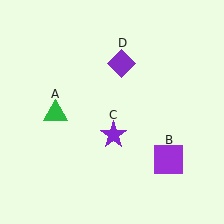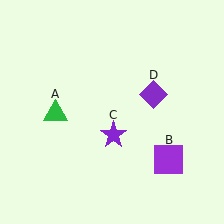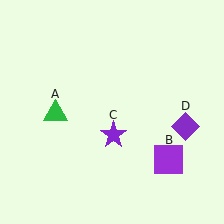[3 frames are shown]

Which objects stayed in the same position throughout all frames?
Green triangle (object A) and purple square (object B) and purple star (object C) remained stationary.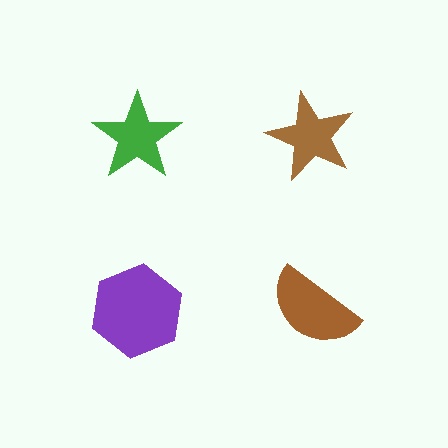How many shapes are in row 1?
2 shapes.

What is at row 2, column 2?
A brown semicircle.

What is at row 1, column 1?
A green star.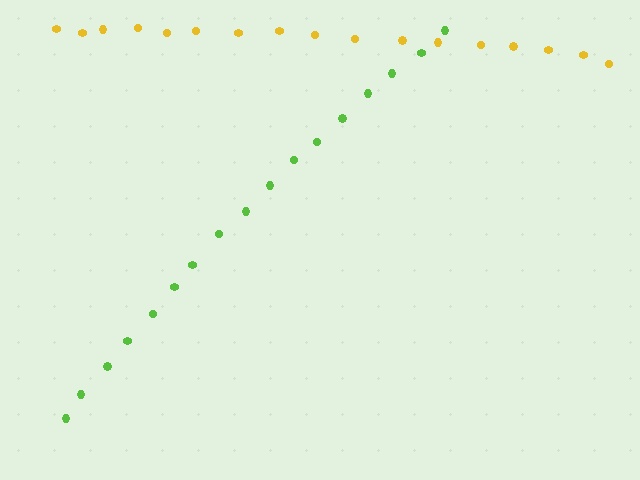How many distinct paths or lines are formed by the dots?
There are 2 distinct paths.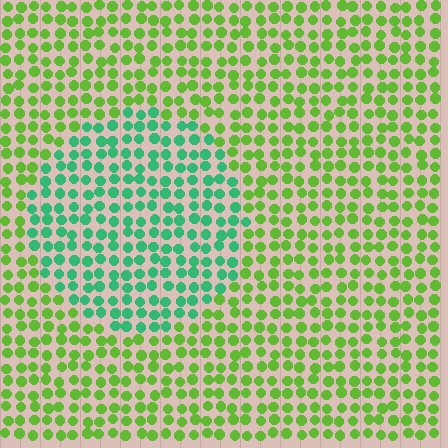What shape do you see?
I see a circle.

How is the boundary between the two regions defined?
The boundary is defined purely by a slight shift in hue (about 50 degrees). Spacing, size, and orientation are identical on both sides.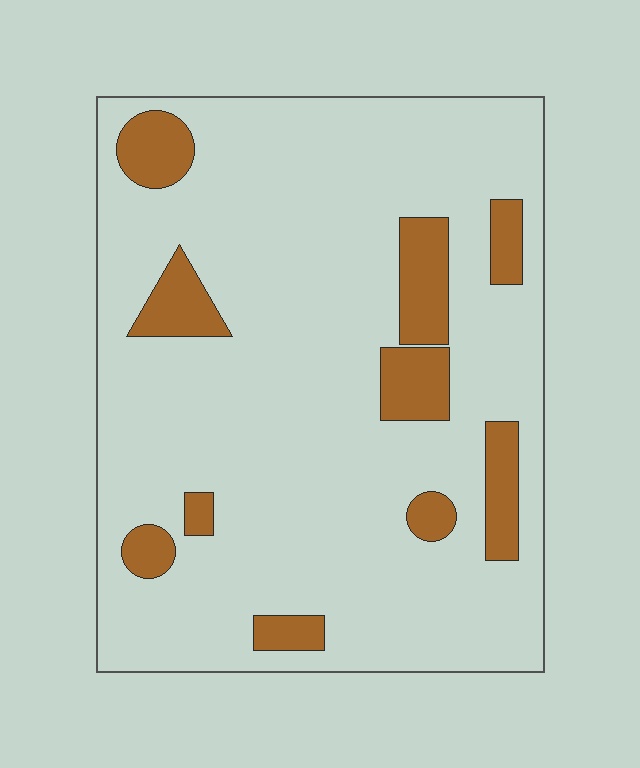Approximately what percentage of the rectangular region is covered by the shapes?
Approximately 15%.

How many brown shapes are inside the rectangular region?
10.